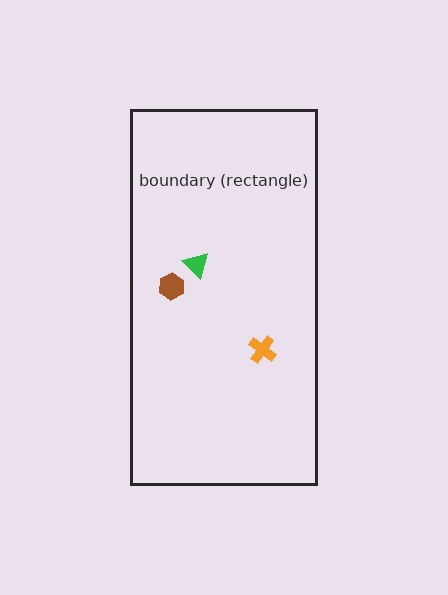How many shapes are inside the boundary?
3 inside, 0 outside.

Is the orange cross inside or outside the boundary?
Inside.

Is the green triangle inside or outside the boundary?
Inside.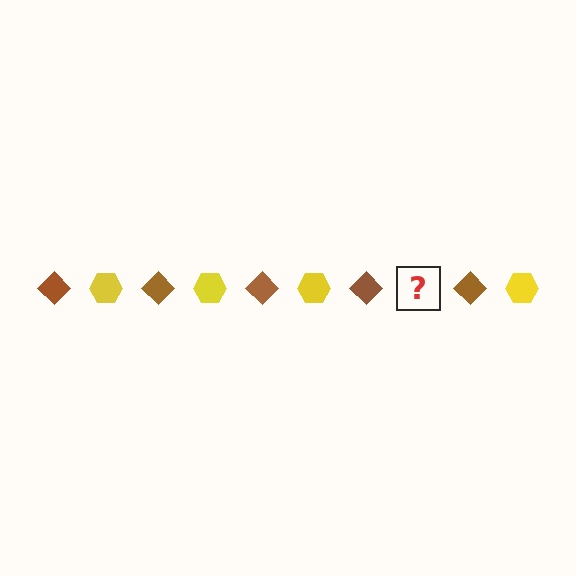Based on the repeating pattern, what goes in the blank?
The blank should be a yellow hexagon.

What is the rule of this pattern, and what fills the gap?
The rule is that the pattern alternates between brown diamond and yellow hexagon. The gap should be filled with a yellow hexagon.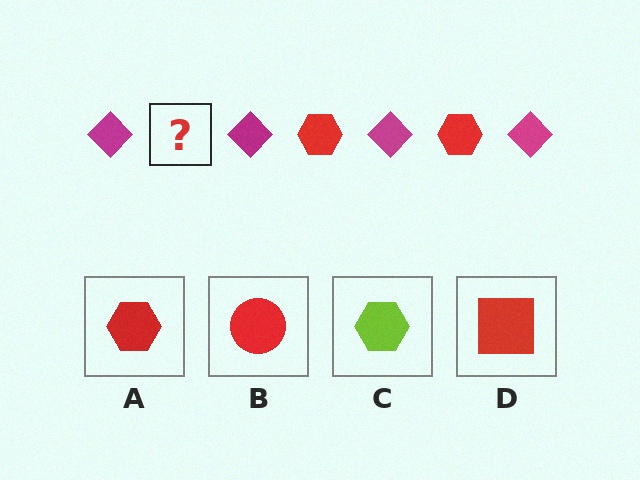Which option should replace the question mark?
Option A.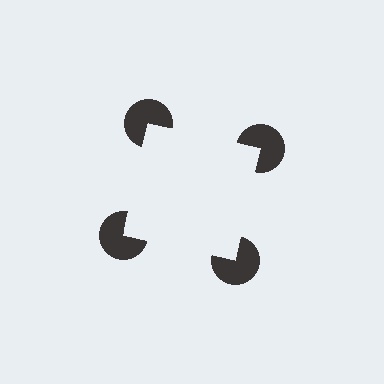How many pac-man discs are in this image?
There are 4 — one at each vertex of the illusory square.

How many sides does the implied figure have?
4 sides.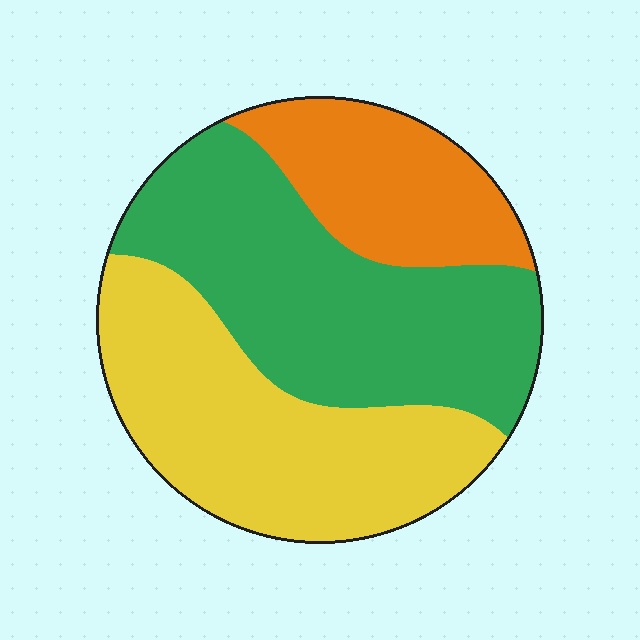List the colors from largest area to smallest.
From largest to smallest: green, yellow, orange.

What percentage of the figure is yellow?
Yellow takes up about three eighths (3/8) of the figure.